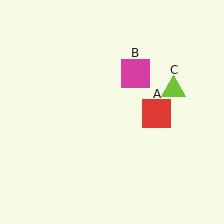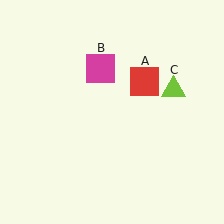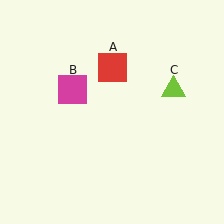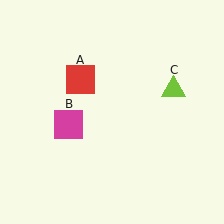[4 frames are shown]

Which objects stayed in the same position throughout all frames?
Lime triangle (object C) remained stationary.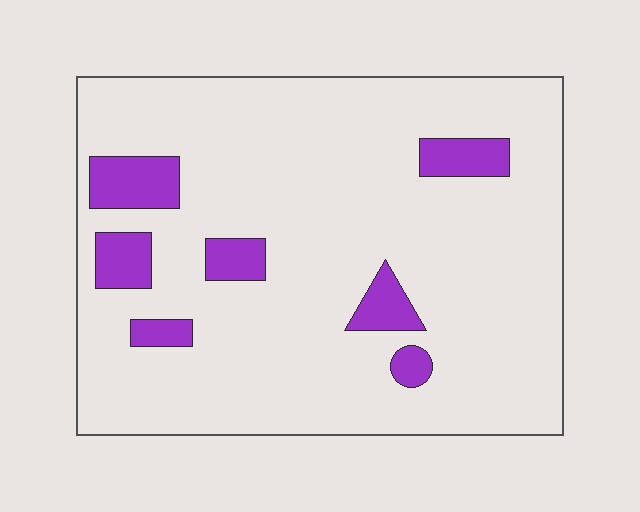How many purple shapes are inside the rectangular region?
7.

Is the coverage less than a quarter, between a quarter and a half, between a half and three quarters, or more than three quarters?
Less than a quarter.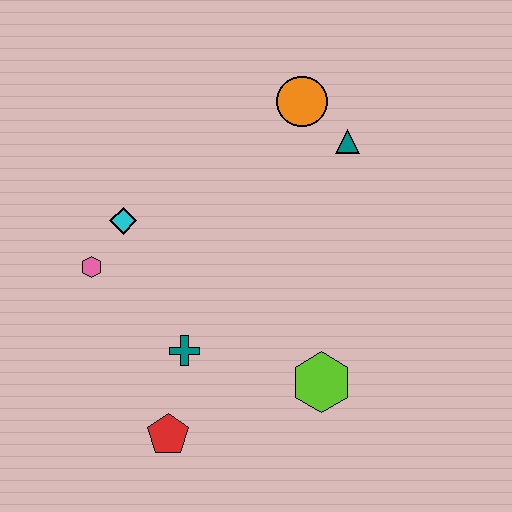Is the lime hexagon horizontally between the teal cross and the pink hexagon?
No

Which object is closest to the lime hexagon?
The teal cross is closest to the lime hexagon.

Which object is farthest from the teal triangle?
The red pentagon is farthest from the teal triangle.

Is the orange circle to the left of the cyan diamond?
No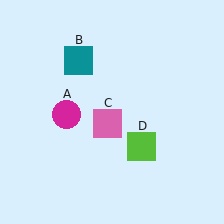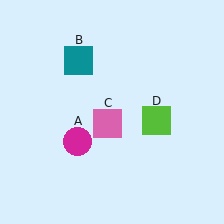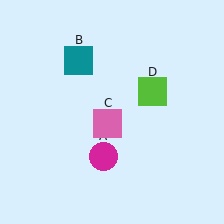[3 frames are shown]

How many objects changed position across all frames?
2 objects changed position: magenta circle (object A), lime square (object D).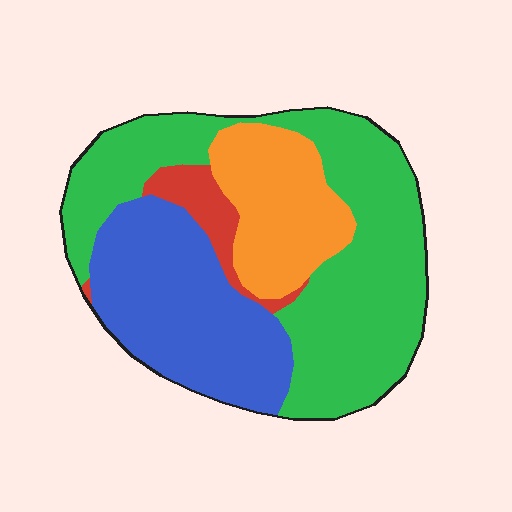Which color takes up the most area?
Green, at roughly 45%.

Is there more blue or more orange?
Blue.